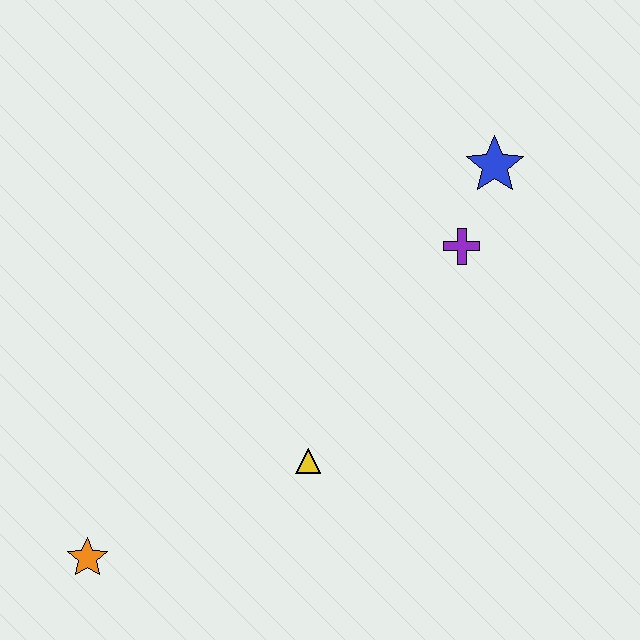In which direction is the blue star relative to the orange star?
The blue star is to the right of the orange star.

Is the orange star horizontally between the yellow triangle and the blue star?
No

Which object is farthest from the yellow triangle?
The blue star is farthest from the yellow triangle.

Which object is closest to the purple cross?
The blue star is closest to the purple cross.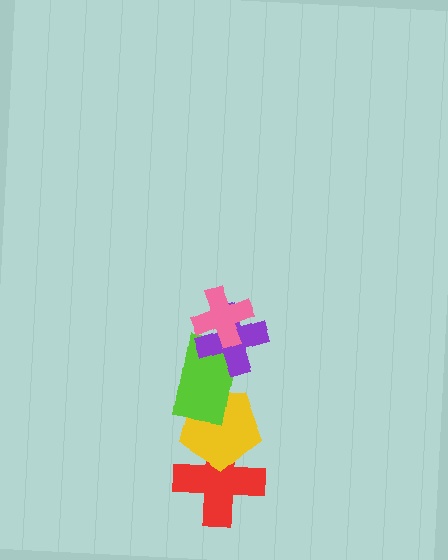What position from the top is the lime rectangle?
The lime rectangle is 3rd from the top.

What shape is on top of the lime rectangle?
The purple cross is on top of the lime rectangle.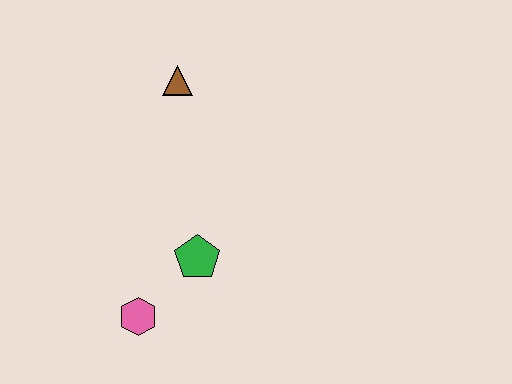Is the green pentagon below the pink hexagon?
No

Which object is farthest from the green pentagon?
The brown triangle is farthest from the green pentagon.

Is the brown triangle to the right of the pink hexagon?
Yes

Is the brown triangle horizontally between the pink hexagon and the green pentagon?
Yes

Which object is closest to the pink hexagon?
The green pentagon is closest to the pink hexagon.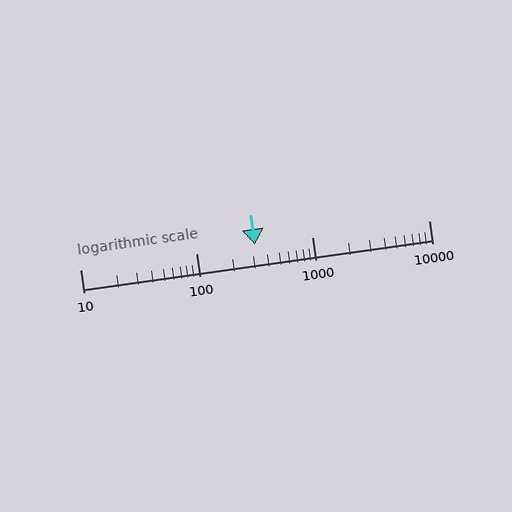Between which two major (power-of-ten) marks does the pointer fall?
The pointer is between 100 and 1000.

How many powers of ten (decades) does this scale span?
The scale spans 3 decades, from 10 to 10000.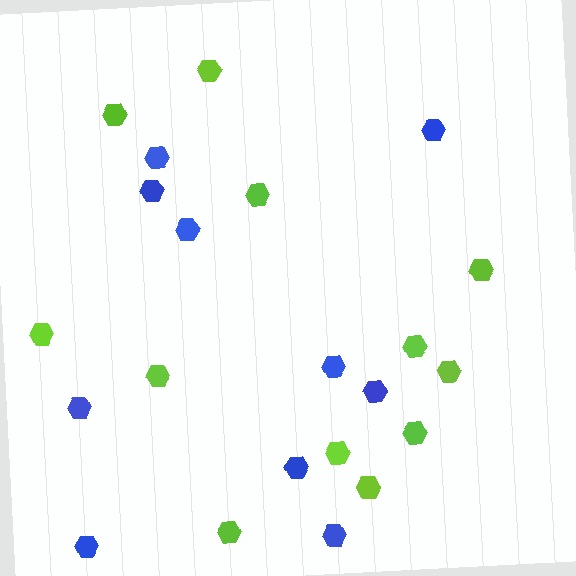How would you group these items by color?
There are 2 groups: one group of lime hexagons (12) and one group of blue hexagons (10).